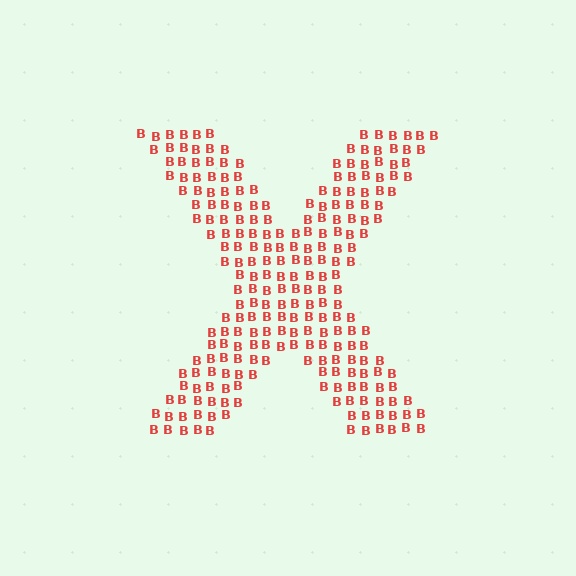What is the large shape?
The large shape is the letter X.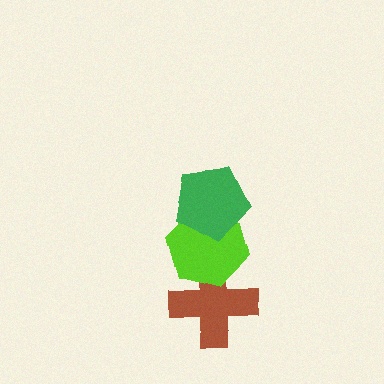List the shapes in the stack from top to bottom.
From top to bottom: the green pentagon, the lime hexagon, the brown cross.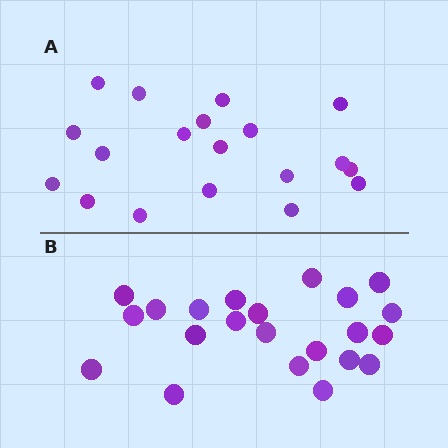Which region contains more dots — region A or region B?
Region B (the bottom region) has more dots.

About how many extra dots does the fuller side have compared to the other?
Region B has just a few more — roughly 2 or 3 more dots than region A.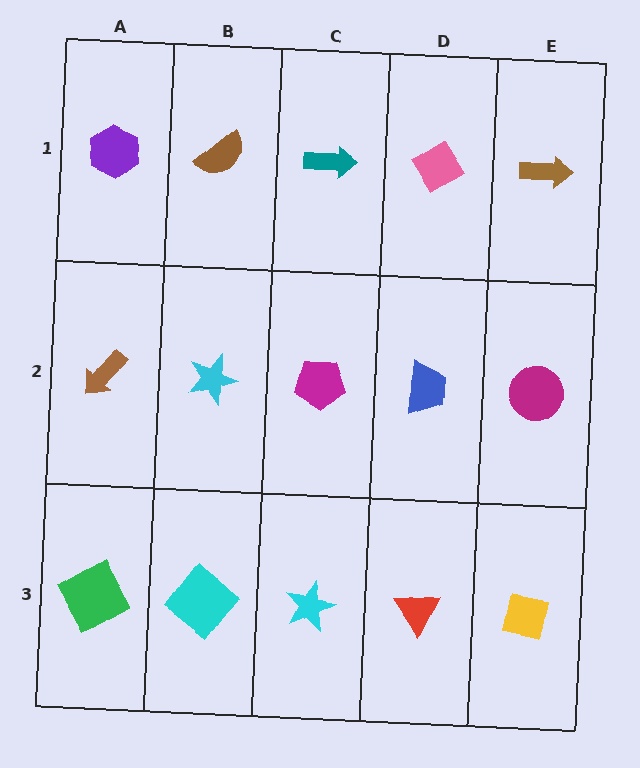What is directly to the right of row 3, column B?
A cyan star.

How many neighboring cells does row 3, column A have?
2.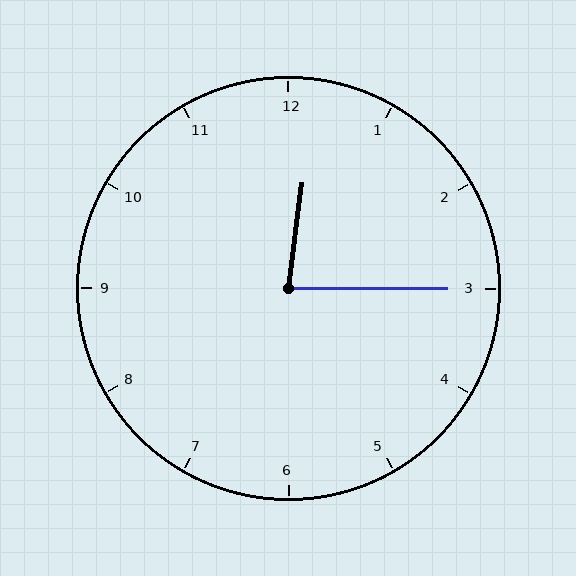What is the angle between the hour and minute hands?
Approximately 82 degrees.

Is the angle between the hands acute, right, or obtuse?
It is acute.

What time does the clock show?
12:15.